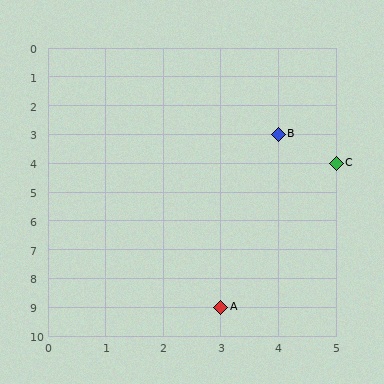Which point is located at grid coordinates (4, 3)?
Point B is at (4, 3).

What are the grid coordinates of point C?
Point C is at grid coordinates (5, 4).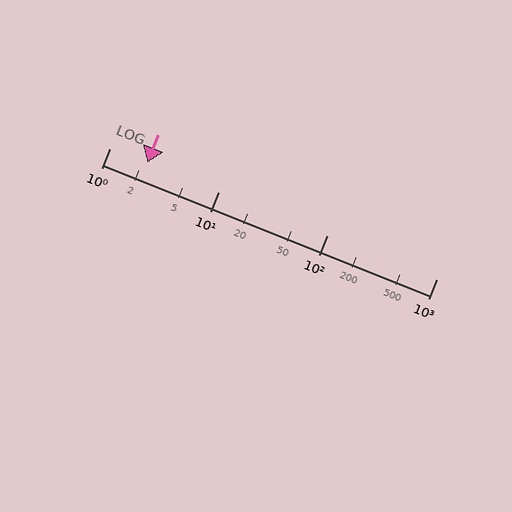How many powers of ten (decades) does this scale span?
The scale spans 3 decades, from 1 to 1000.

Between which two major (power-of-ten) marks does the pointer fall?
The pointer is between 1 and 10.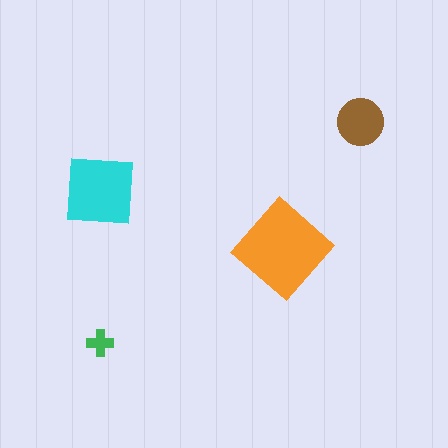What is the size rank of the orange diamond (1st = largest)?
1st.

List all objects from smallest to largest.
The green cross, the brown circle, the cyan square, the orange diamond.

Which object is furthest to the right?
The brown circle is rightmost.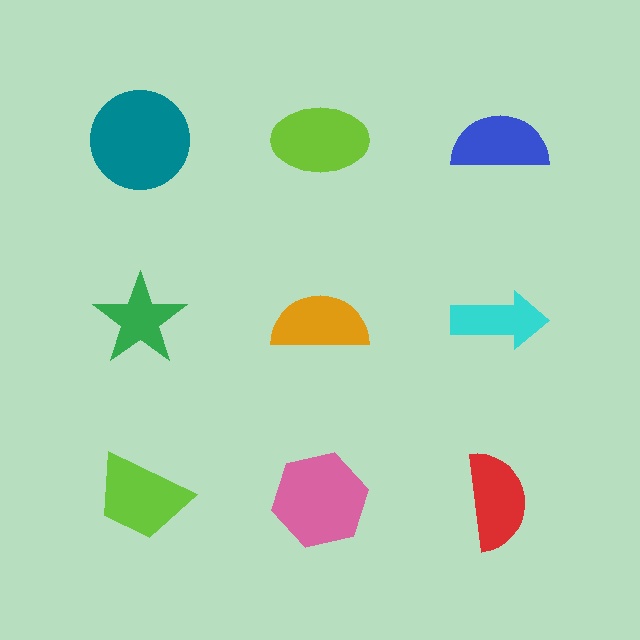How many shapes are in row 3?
3 shapes.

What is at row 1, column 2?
A lime ellipse.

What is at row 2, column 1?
A green star.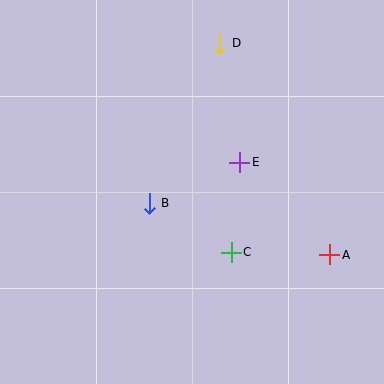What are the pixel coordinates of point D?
Point D is at (220, 43).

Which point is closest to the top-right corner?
Point D is closest to the top-right corner.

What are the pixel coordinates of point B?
Point B is at (149, 203).